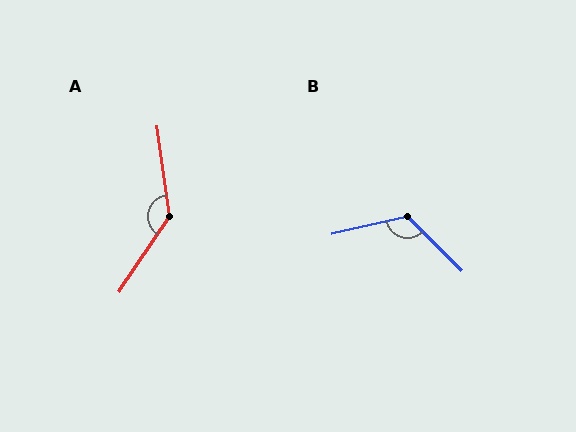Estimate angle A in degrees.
Approximately 138 degrees.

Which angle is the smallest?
B, at approximately 122 degrees.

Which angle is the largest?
A, at approximately 138 degrees.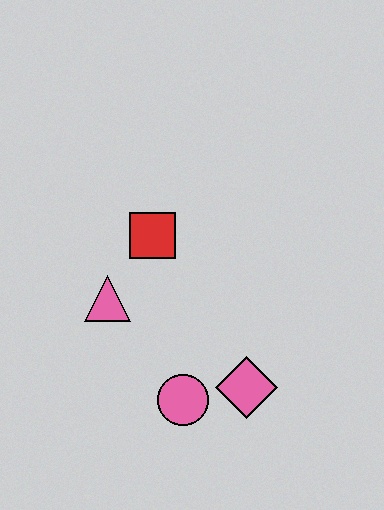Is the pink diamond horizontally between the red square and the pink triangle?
No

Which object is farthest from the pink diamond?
The red square is farthest from the pink diamond.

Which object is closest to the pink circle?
The pink diamond is closest to the pink circle.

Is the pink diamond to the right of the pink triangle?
Yes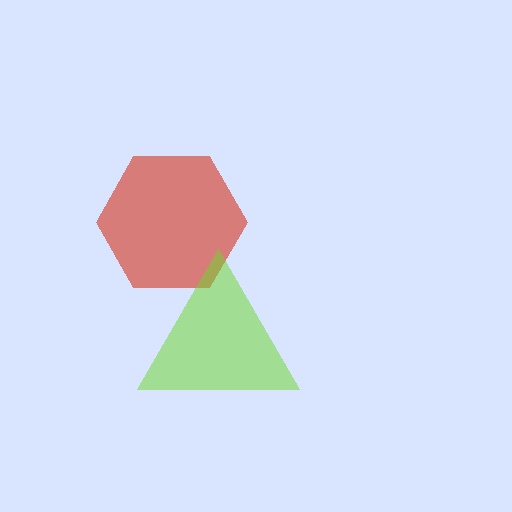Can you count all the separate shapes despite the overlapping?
Yes, there are 2 separate shapes.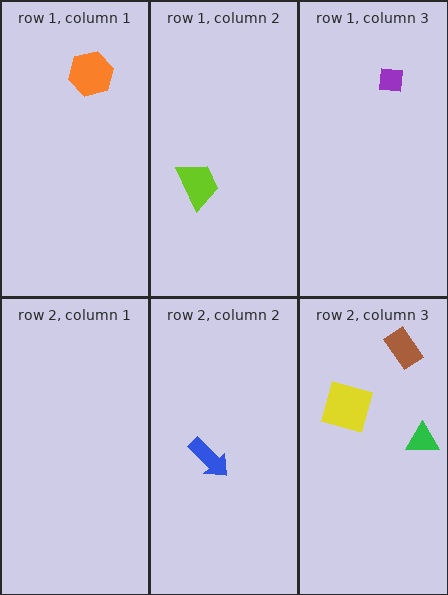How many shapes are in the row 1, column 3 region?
1.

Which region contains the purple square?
The row 1, column 3 region.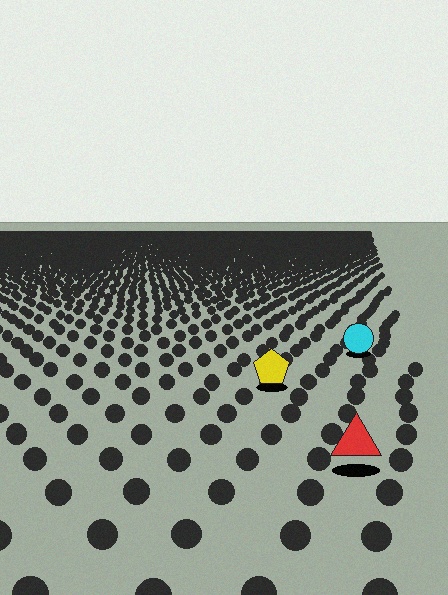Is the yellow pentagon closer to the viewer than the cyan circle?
Yes. The yellow pentagon is closer — you can tell from the texture gradient: the ground texture is coarser near it.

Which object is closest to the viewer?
The red triangle is closest. The texture marks near it are larger and more spread out.